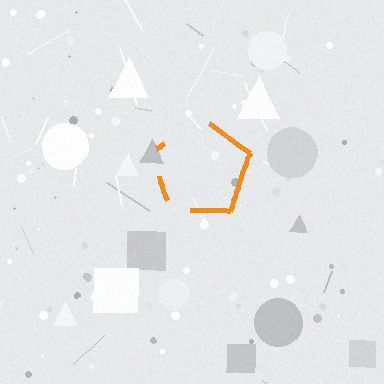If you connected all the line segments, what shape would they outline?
They would outline a pentagon.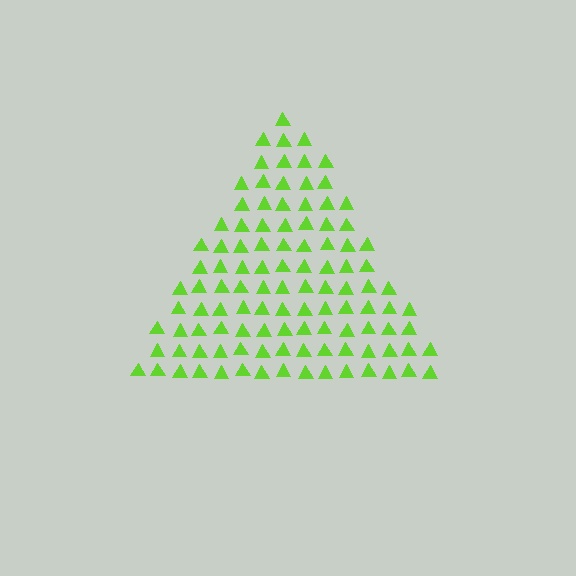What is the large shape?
The large shape is a triangle.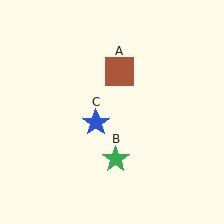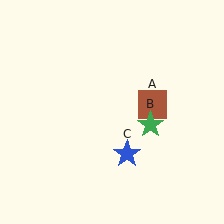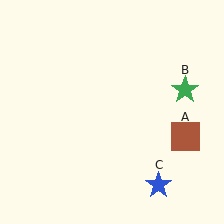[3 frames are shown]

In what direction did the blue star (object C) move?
The blue star (object C) moved down and to the right.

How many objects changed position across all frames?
3 objects changed position: brown square (object A), green star (object B), blue star (object C).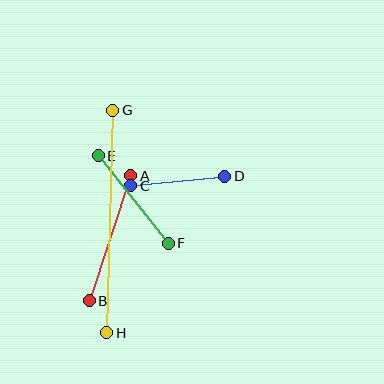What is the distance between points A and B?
The distance is approximately 132 pixels.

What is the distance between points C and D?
The distance is approximately 95 pixels.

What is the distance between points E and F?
The distance is approximately 112 pixels.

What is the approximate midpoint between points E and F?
The midpoint is at approximately (133, 199) pixels.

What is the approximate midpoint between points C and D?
The midpoint is at approximately (178, 181) pixels.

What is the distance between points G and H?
The distance is approximately 222 pixels.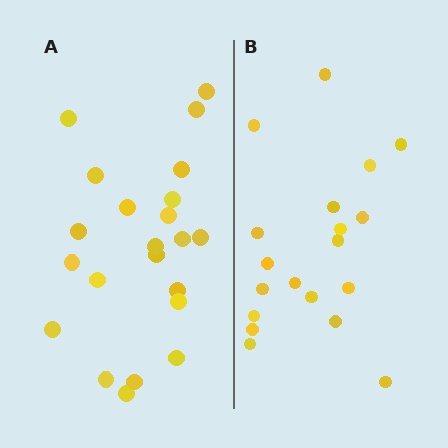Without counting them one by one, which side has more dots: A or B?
Region A (the left region) has more dots.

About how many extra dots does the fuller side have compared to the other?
Region A has just a few more — roughly 2 or 3 more dots than region B.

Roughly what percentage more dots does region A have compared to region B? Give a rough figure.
About 15% more.